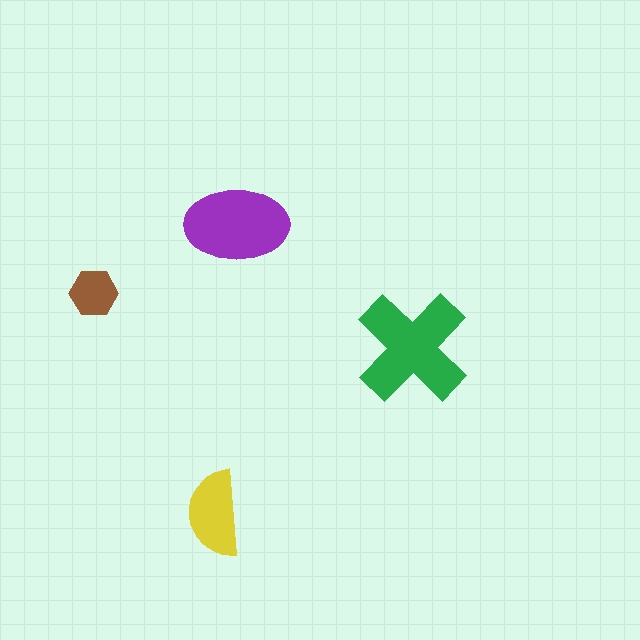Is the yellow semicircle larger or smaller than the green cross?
Smaller.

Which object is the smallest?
The brown hexagon.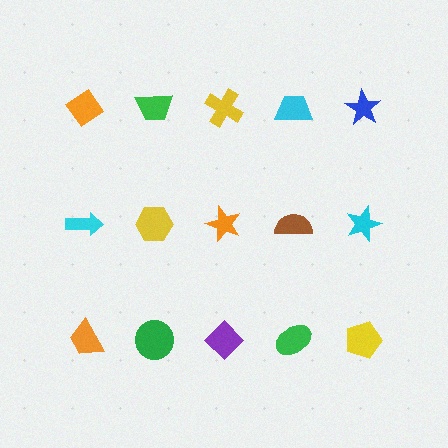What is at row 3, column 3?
A purple diamond.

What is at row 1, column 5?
A blue star.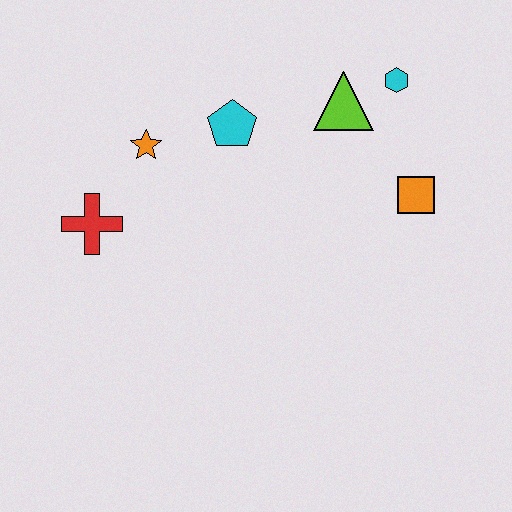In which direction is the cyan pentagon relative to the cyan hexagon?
The cyan pentagon is to the left of the cyan hexagon.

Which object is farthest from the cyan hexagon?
The red cross is farthest from the cyan hexagon.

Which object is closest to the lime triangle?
The cyan hexagon is closest to the lime triangle.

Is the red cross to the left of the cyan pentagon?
Yes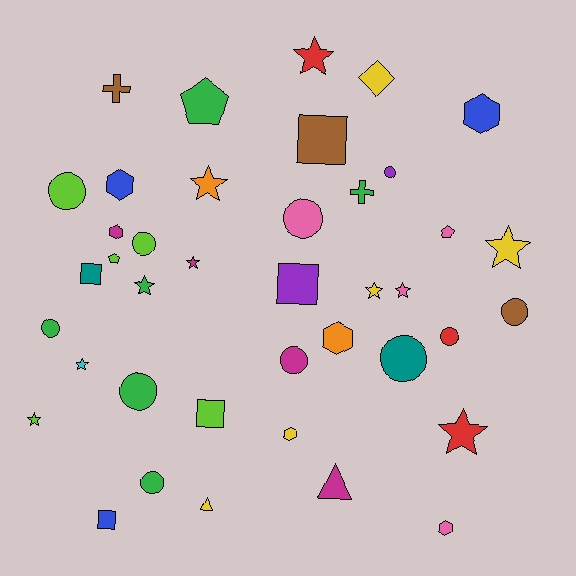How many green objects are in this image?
There are 6 green objects.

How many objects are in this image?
There are 40 objects.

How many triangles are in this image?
There are 2 triangles.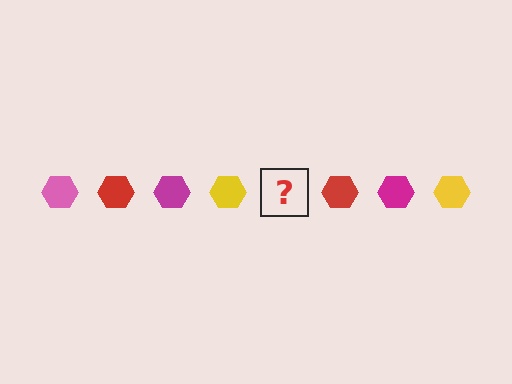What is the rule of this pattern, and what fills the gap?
The rule is that the pattern cycles through pink, red, magenta, yellow hexagons. The gap should be filled with a pink hexagon.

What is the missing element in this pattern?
The missing element is a pink hexagon.